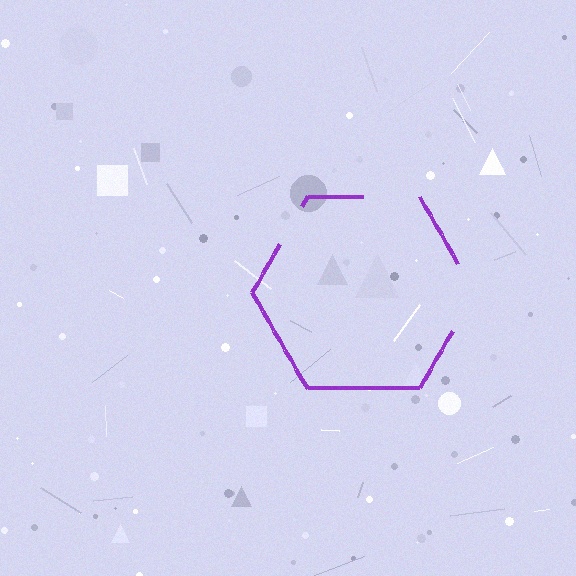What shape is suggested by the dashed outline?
The dashed outline suggests a hexagon.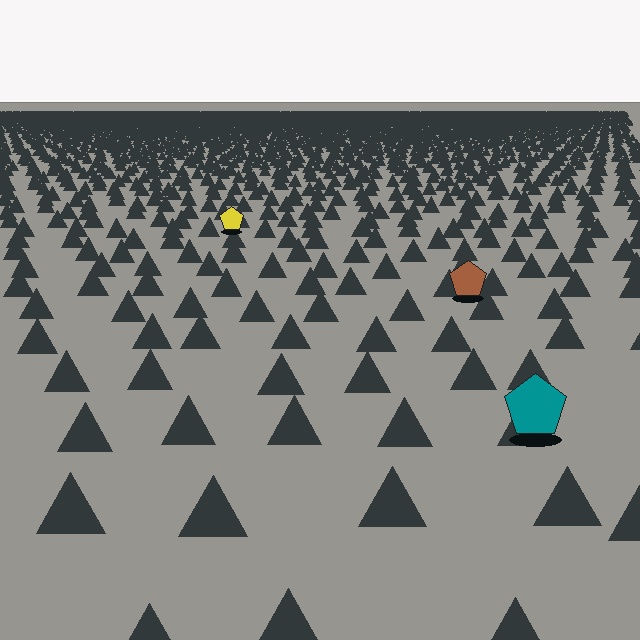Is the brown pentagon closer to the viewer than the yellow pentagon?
Yes. The brown pentagon is closer — you can tell from the texture gradient: the ground texture is coarser near it.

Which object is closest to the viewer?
The teal pentagon is closest. The texture marks near it are larger and more spread out.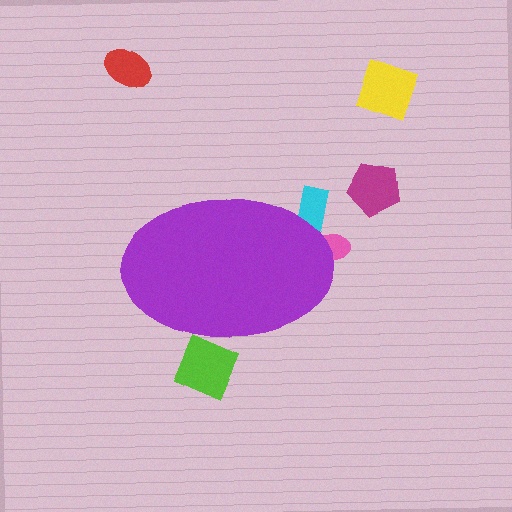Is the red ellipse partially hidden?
No, the red ellipse is fully visible.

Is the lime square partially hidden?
Yes, the lime square is partially hidden behind the purple ellipse.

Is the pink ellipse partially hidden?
Yes, the pink ellipse is partially hidden behind the purple ellipse.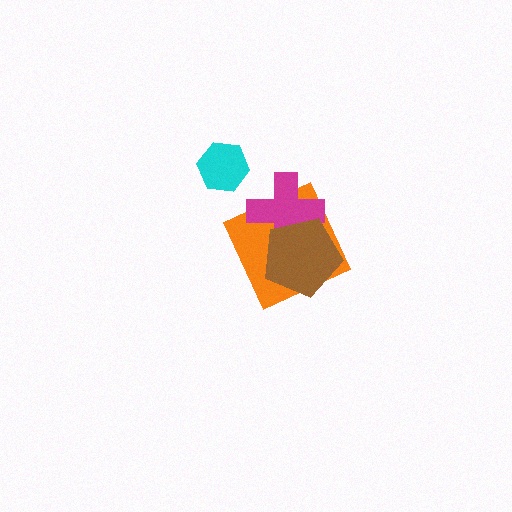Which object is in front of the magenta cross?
The brown pentagon is in front of the magenta cross.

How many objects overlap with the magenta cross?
2 objects overlap with the magenta cross.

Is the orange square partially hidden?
Yes, it is partially covered by another shape.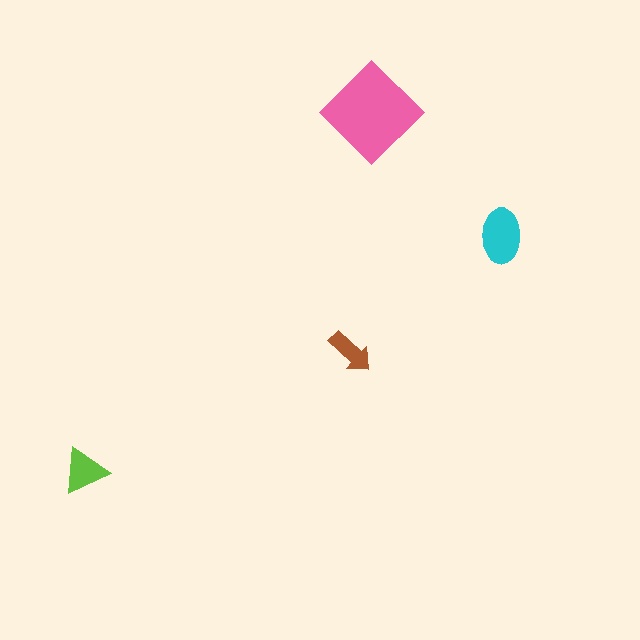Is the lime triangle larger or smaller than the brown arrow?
Larger.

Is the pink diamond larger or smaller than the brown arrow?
Larger.